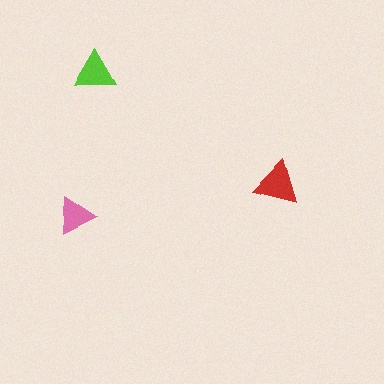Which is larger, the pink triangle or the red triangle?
The red one.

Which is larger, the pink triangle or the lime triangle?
The lime one.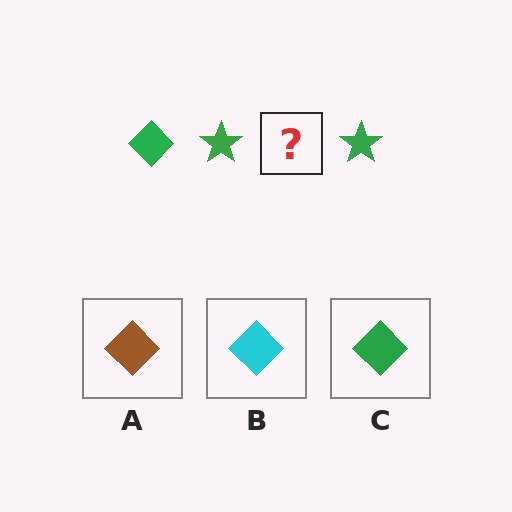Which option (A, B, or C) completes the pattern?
C.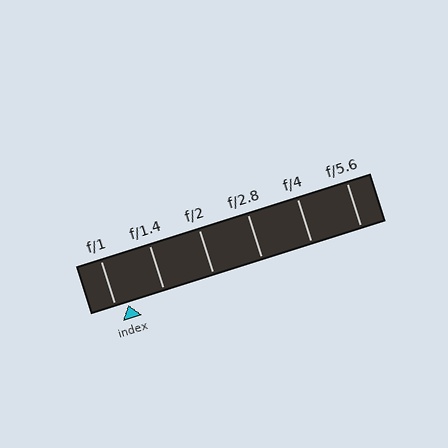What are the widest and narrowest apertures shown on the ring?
The widest aperture shown is f/1 and the narrowest is f/5.6.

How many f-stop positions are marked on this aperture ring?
There are 6 f-stop positions marked.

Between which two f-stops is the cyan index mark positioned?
The index mark is between f/1 and f/1.4.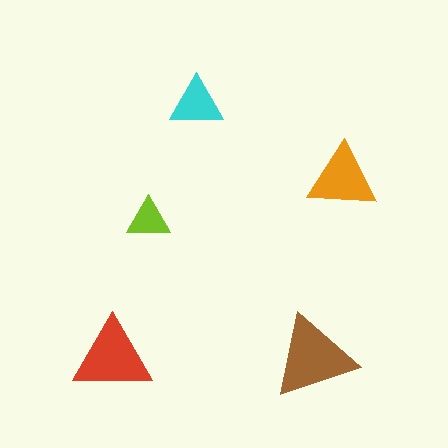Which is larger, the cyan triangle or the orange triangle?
The orange one.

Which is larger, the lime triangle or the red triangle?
The red one.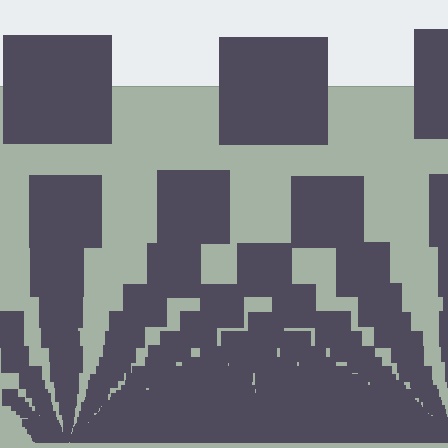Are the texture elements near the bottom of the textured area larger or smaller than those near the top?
Smaller. The gradient is inverted — elements near the bottom are smaller and denser.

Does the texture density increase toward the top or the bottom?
Density increases toward the bottom.